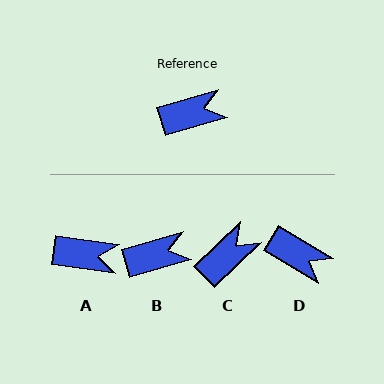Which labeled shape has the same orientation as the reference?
B.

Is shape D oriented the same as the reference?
No, it is off by about 48 degrees.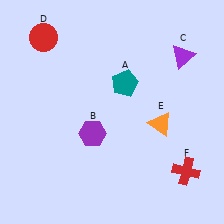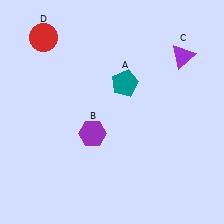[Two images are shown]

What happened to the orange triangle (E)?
The orange triangle (E) was removed in Image 2. It was in the bottom-right area of Image 1.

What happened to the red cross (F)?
The red cross (F) was removed in Image 2. It was in the bottom-right area of Image 1.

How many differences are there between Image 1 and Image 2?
There are 2 differences between the two images.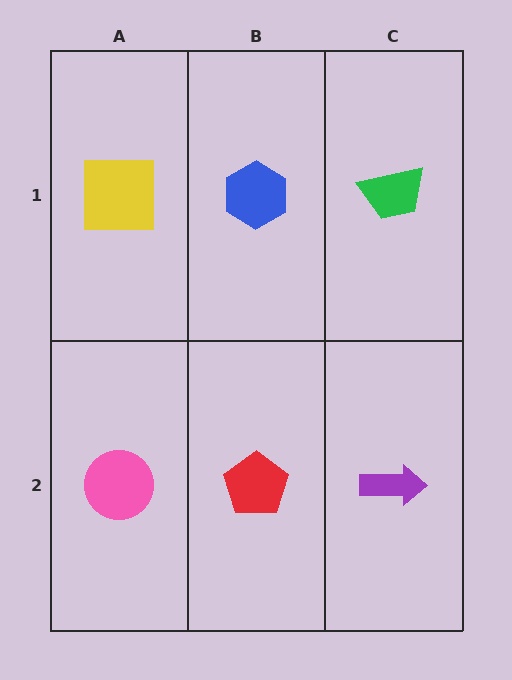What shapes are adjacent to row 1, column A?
A pink circle (row 2, column A), a blue hexagon (row 1, column B).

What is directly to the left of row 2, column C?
A red pentagon.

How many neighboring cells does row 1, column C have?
2.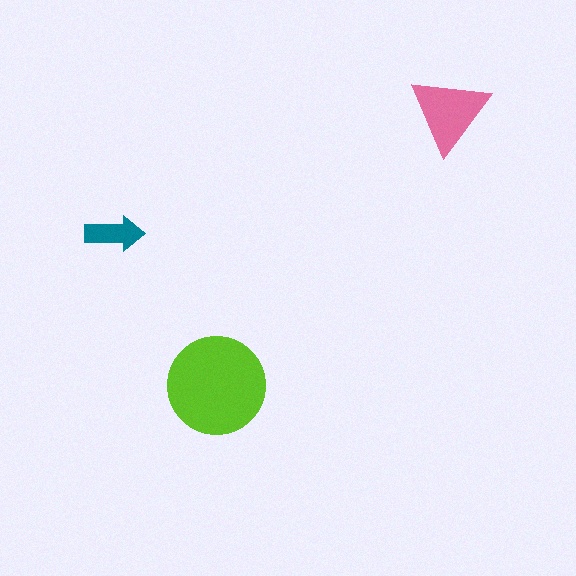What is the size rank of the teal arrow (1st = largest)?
3rd.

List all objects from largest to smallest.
The lime circle, the pink triangle, the teal arrow.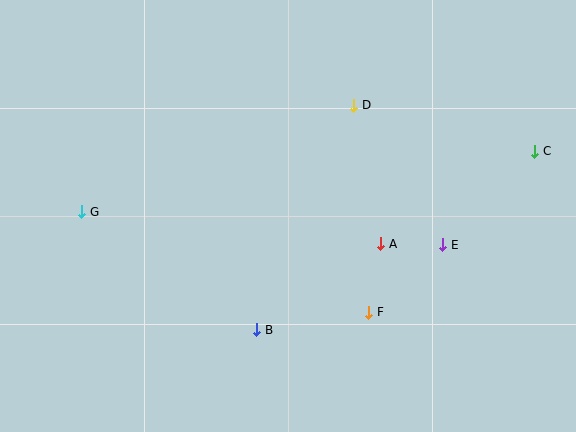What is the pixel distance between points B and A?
The distance between B and A is 151 pixels.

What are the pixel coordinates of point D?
Point D is at (354, 105).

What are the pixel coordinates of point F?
Point F is at (369, 312).